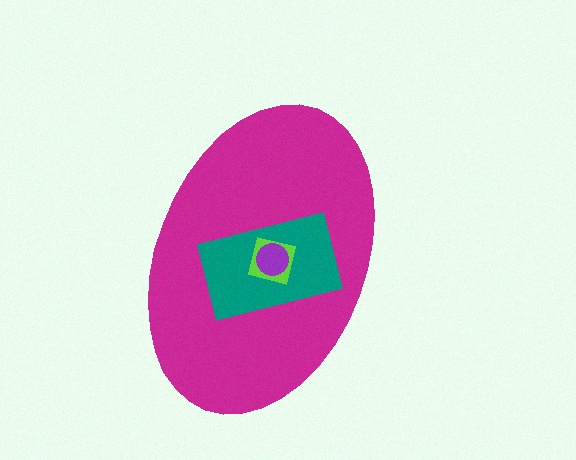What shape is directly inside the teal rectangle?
The lime square.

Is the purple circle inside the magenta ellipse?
Yes.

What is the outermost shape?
The magenta ellipse.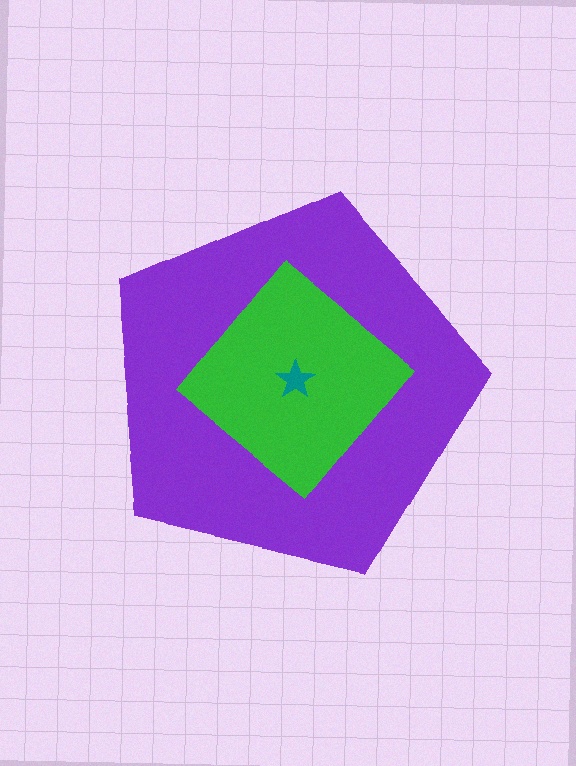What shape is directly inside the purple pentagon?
The green diamond.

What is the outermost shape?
The purple pentagon.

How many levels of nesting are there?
3.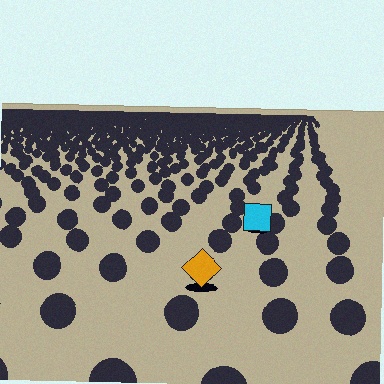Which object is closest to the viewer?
The orange diamond is closest. The texture marks near it are larger and more spread out.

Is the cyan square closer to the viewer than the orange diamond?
No. The orange diamond is closer — you can tell from the texture gradient: the ground texture is coarser near it.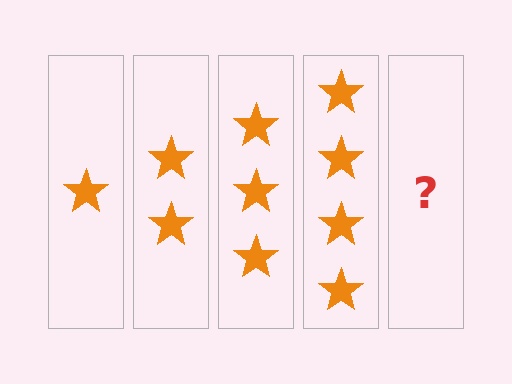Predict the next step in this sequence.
The next step is 5 stars.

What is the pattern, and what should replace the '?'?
The pattern is that each step adds one more star. The '?' should be 5 stars.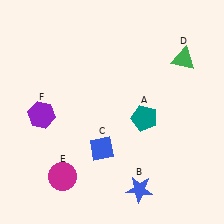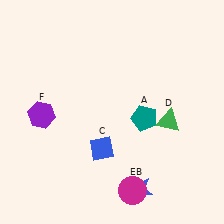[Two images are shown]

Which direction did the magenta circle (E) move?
The magenta circle (E) moved right.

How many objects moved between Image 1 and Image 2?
2 objects moved between the two images.